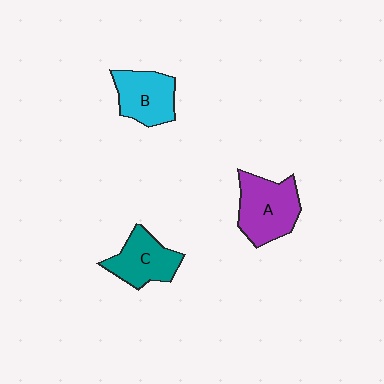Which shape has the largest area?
Shape A (purple).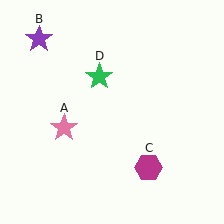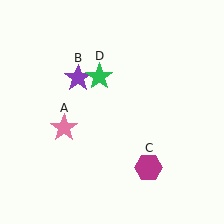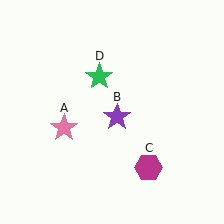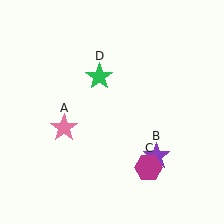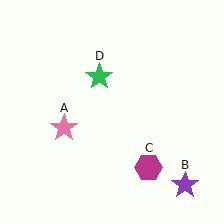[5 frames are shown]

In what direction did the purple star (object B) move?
The purple star (object B) moved down and to the right.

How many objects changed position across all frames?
1 object changed position: purple star (object B).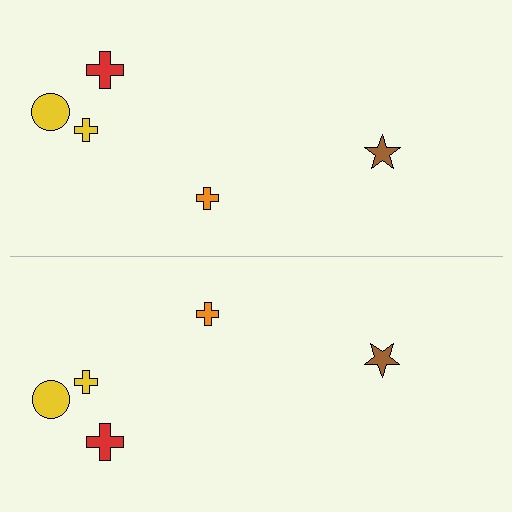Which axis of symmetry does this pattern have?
The pattern has a horizontal axis of symmetry running through the center of the image.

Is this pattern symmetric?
Yes, this pattern has bilateral (reflection) symmetry.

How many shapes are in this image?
There are 10 shapes in this image.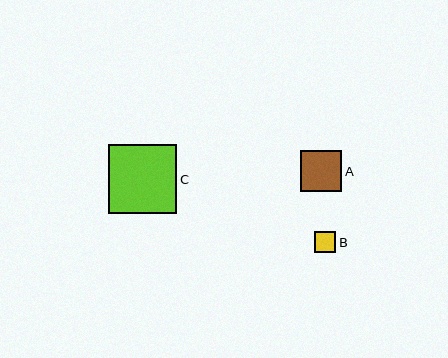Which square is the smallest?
Square B is the smallest with a size of approximately 21 pixels.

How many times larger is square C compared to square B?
Square C is approximately 3.3 times the size of square B.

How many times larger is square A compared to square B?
Square A is approximately 2.0 times the size of square B.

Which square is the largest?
Square C is the largest with a size of approximately 68 pixels.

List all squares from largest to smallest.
From largest to smallest: C, A, B.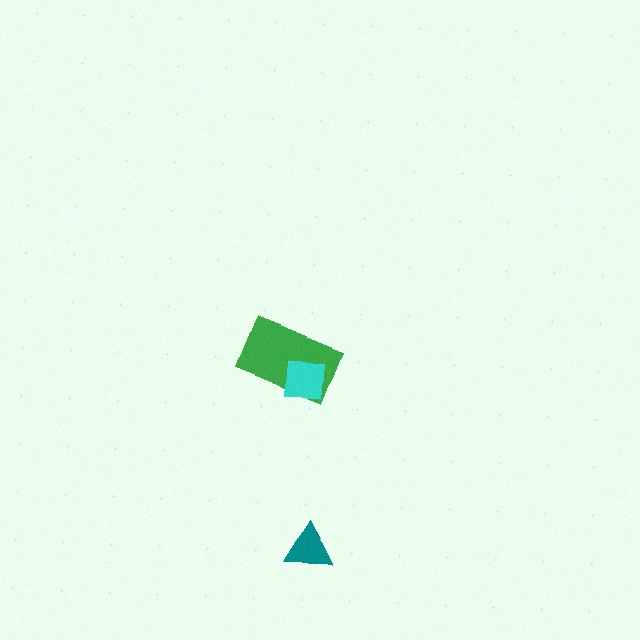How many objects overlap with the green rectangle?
1 object overlaps with the green rectangle.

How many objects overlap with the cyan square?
1 object overlaps with the cyan square.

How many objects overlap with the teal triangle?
0 objects overlap with the teal triangle.